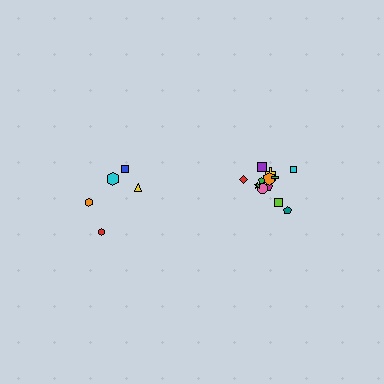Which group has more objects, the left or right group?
The right group.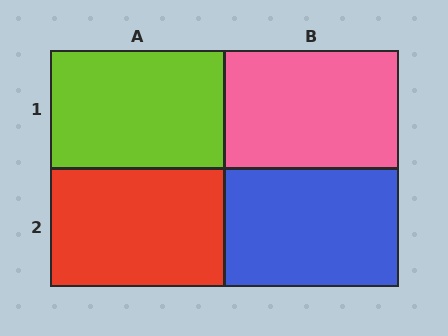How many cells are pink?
1 cell is pink.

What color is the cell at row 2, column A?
Red.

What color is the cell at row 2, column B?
Blue.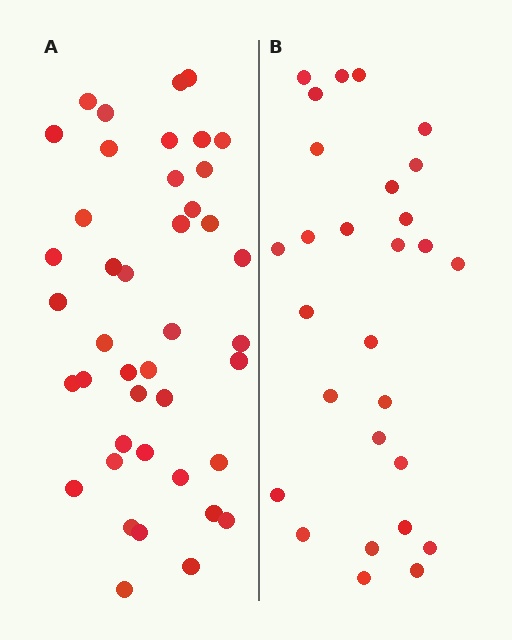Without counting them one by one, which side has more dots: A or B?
Region A (the left region) has more dots.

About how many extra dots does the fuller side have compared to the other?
Region A has approximately 15 more dots than region B.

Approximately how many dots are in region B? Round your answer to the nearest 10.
About 30 dots. (The exact count is 28, which rounds to 30.)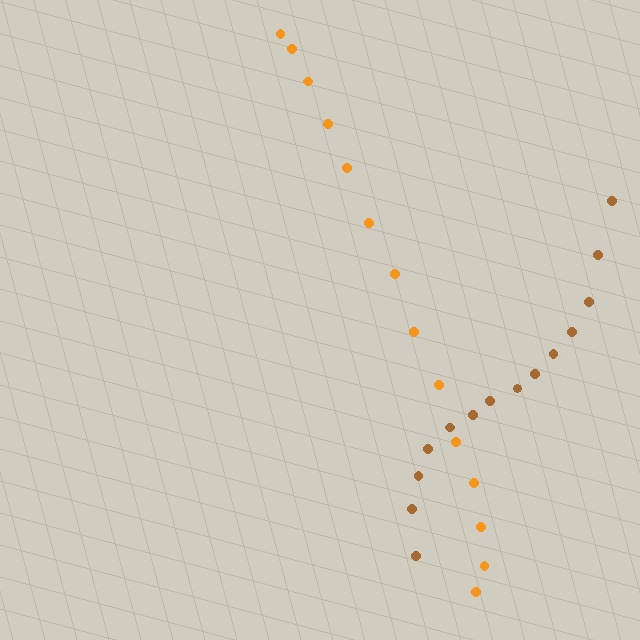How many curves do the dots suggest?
There are 2 distinct paths.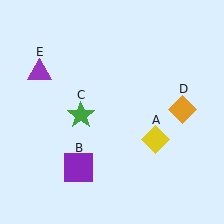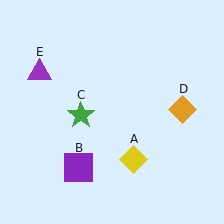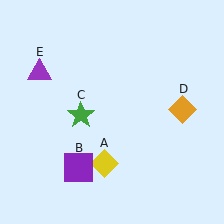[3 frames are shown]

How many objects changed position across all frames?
1 object changed position: yellow diamond (object A).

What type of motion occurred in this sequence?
The yellow diamond (object A) rotated clockwise around the center of the scene.